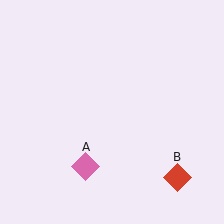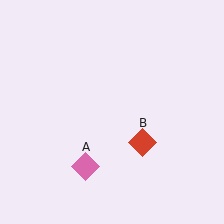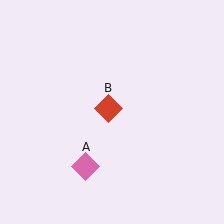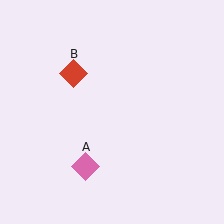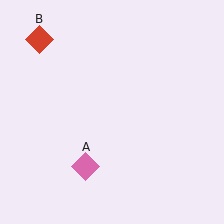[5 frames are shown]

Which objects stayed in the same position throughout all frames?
Pink diamond (object A) remained stationary.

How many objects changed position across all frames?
1 object changed position: red diamond (object B).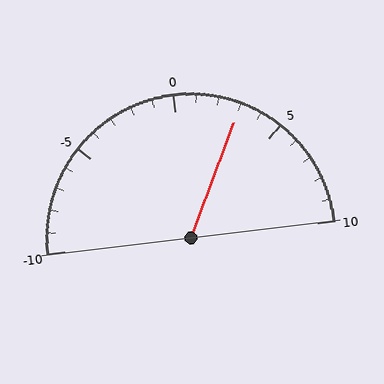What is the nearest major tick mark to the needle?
The nearest major tick mark is 5.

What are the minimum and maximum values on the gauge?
The gauge ranges from -10 to 10.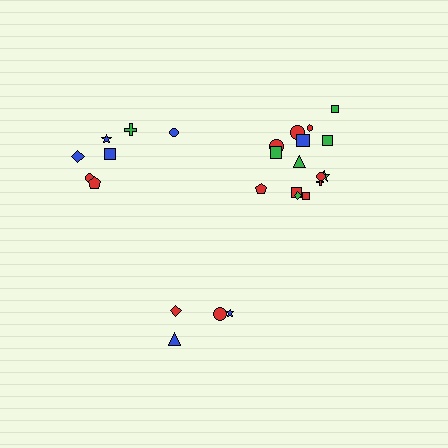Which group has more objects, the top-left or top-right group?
The top-right group.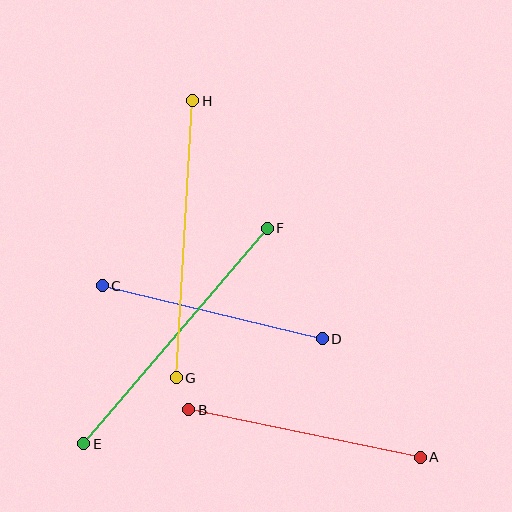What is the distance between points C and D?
The distance is approximately 226 pixels.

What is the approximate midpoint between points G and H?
The midpoint is at approximately (184, 239) pixels.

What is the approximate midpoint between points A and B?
The midpoint is at approximately (305, 433) pixels.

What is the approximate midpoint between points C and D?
The midpoint is at approximately (212, 312) pixels.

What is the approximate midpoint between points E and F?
The midpoint is at approximately (176, 336) pixels.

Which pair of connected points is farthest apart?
Points E and F are farthest apart.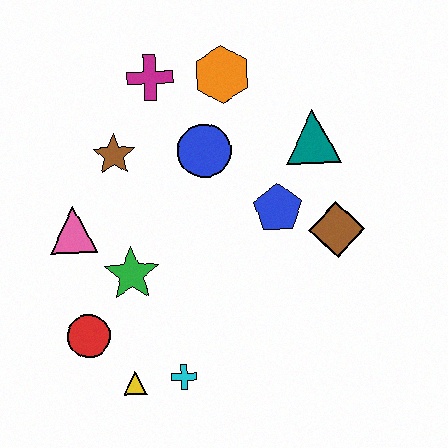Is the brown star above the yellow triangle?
Yes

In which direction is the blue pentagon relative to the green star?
The blue pentagon is to the right of the green star.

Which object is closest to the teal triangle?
The blue pentagon is closest to the teal triangle.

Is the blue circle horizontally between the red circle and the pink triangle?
No